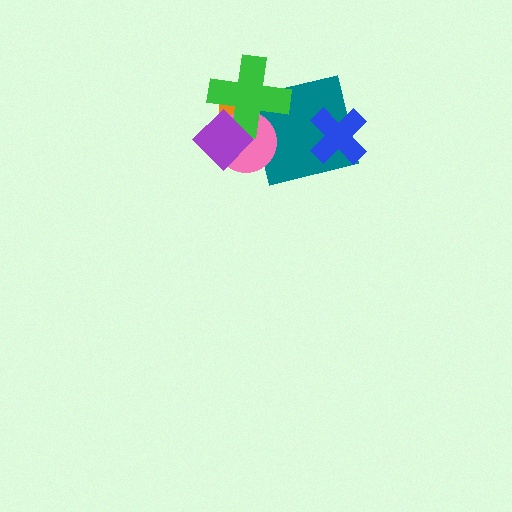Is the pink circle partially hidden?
Yes, it is partially covered by another shape.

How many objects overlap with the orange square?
4 objects overlap with the orange square.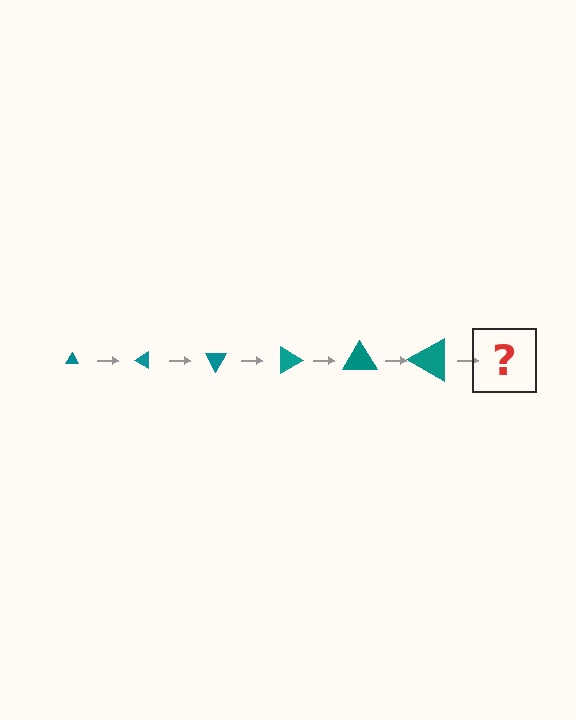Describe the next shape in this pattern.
It should be a triangle, larger than the previous one and rotated 180 degrees from the start.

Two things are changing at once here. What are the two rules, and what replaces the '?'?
The two rules are that the triangle grows larger each step and it rotates 30 degrees each step. The '?' should be a triangle, larger than the previous one and rotated 180 degrees from the start.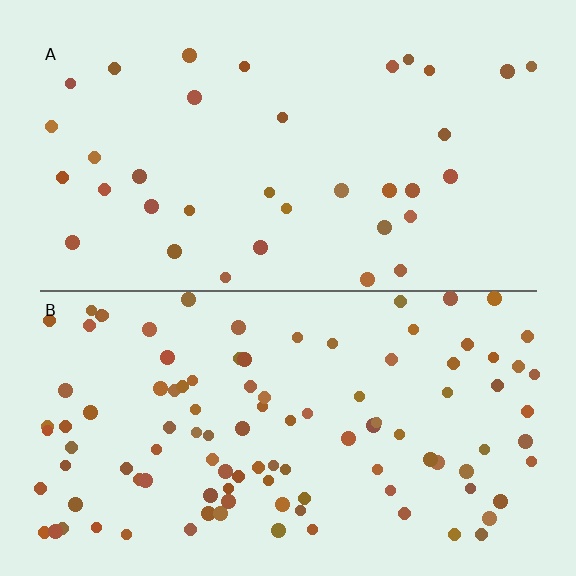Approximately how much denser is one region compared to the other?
Approximately 3.0× — region B over region A.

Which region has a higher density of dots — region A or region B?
B (the bottom).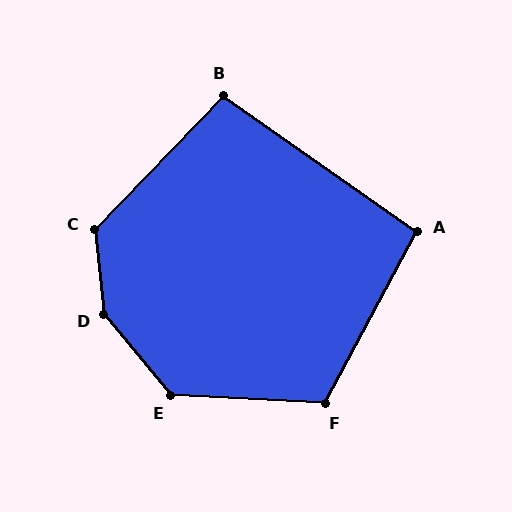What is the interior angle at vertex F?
Approximately 115 degrees (obtuse).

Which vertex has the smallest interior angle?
A, at approximately 97 degrees.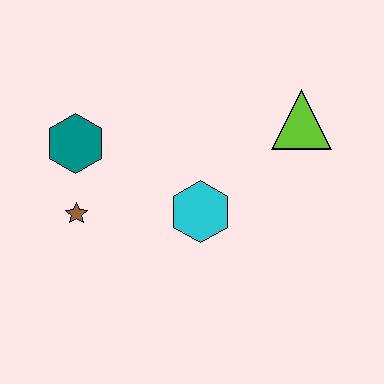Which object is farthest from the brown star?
The lime triangle is farthest from the brown star.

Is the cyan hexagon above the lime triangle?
No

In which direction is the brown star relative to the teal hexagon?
The brown star is below the teal hexagon.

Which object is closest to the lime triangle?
The cyan hexagon is closest to the lime triangle.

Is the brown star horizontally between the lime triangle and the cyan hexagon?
No